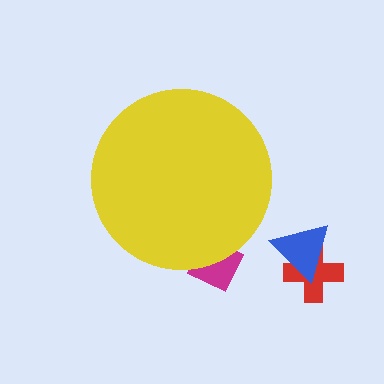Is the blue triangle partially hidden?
No, the blue triangle is fully visible.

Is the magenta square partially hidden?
Yes, the magenta square is partially hidden behind the yellow circle.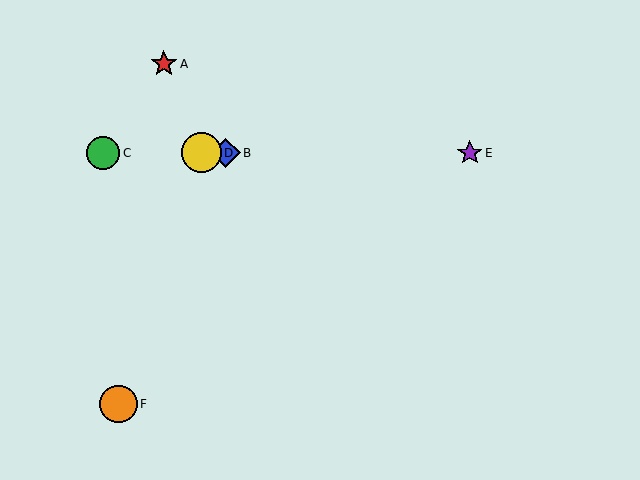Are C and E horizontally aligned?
Yes, both are at y≈153.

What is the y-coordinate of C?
Object C is at y≈153.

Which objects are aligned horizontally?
Objects B, C, D, E are aligned horizontally.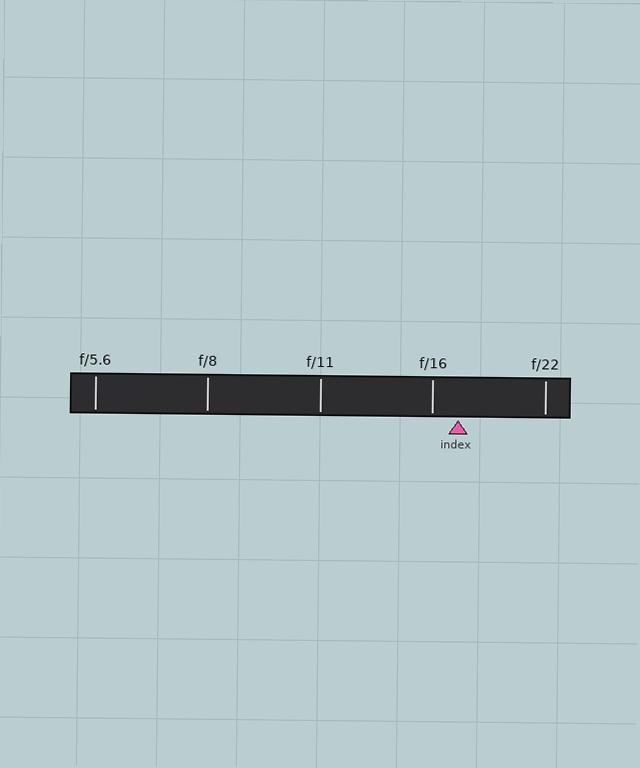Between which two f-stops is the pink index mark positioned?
The index mark is between f/16 and f/22.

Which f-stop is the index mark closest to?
The index mark is closest to f/16.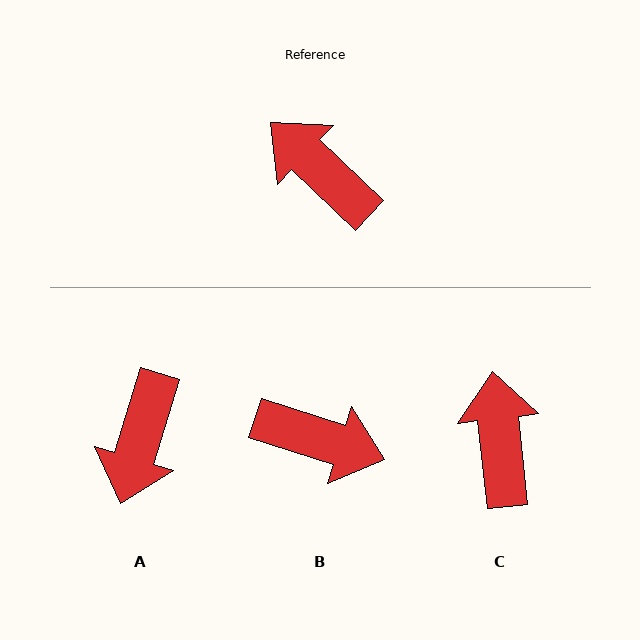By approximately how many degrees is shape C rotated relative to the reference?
Approximately 40 degrees clockwise.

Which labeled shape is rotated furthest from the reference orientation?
B, about 154 degrees away.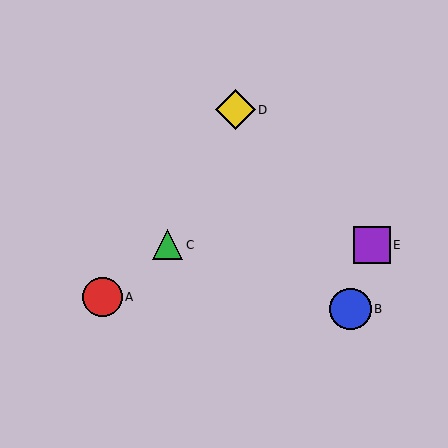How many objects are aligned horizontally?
2 objects (C, E) are aligned horizontally.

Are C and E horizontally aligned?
Yes, both are at y≈245.